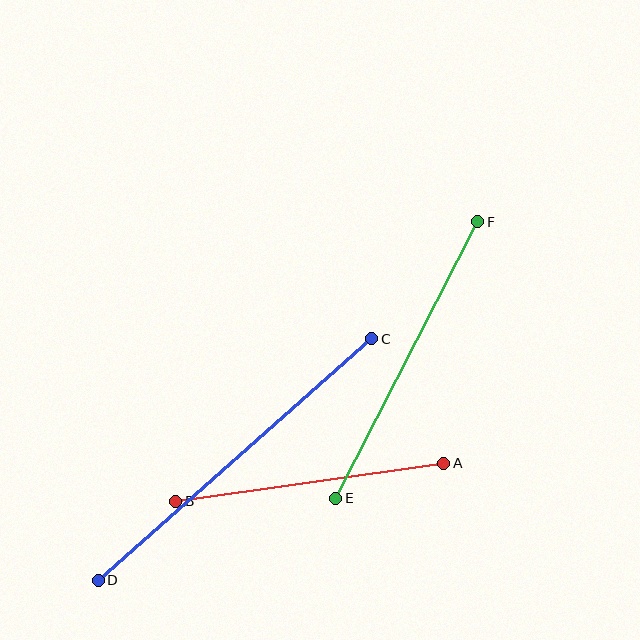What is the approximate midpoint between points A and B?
The midpoint is at approximately (310, 482) pixels.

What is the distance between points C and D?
The distance is approximately 365 pixels.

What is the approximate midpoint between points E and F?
The midpoint is at approximately (407, 360) pixels.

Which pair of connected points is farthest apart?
Points C and D are farthest apart.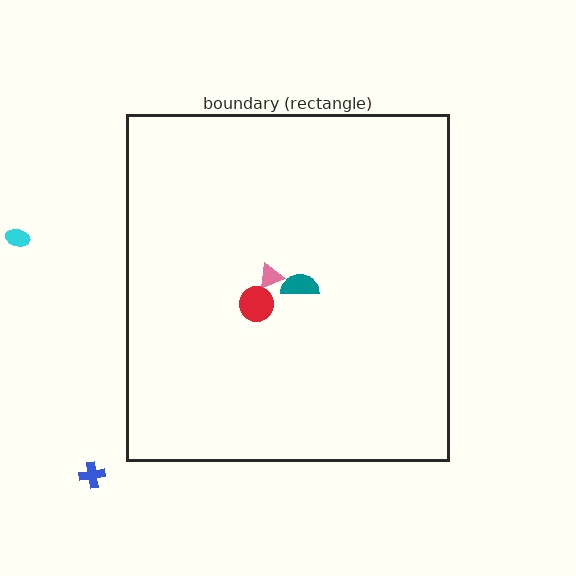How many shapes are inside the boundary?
3 inside, 2 outside.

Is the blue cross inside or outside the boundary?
Outside.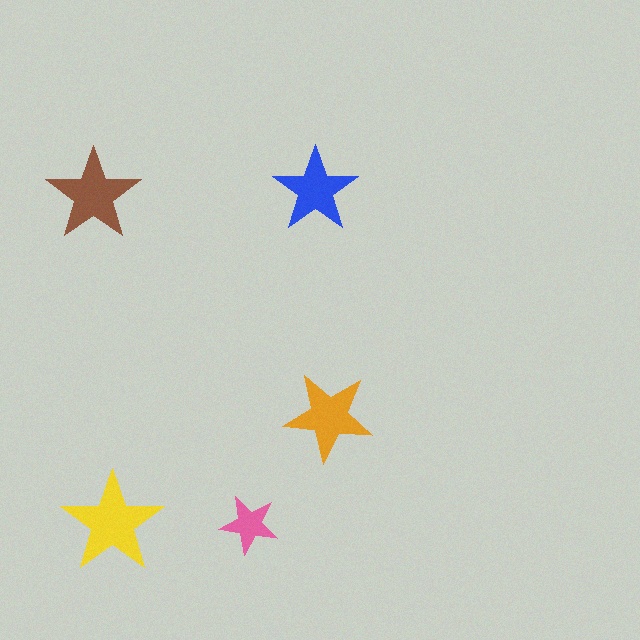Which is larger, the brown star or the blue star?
The brown one.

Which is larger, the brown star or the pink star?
The brown one.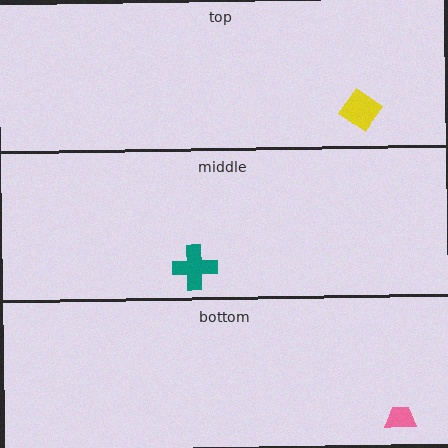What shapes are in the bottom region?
The pink trapezoid.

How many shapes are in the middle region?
1.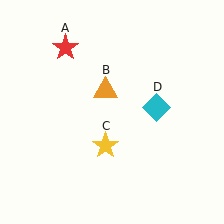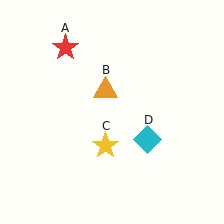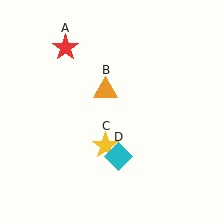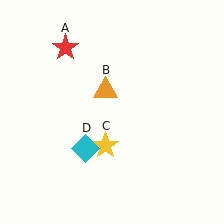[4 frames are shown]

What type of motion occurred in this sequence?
The cyan diamond (object D) rotated clockwise around the center of the scene.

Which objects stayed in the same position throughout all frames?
Red star (object A) and orange triangle (object B) and yellow star (object C) remained stationary.